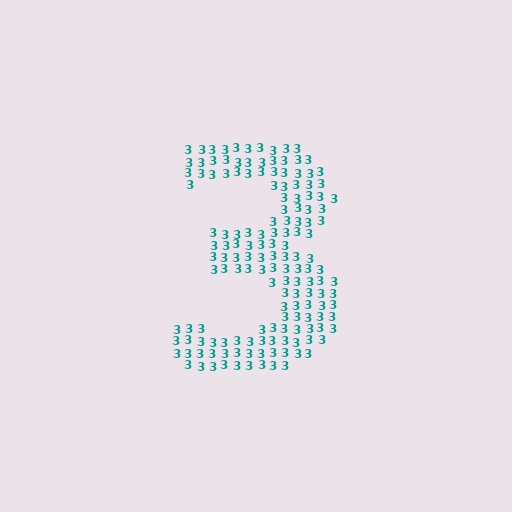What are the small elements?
The small elements are digit 3's.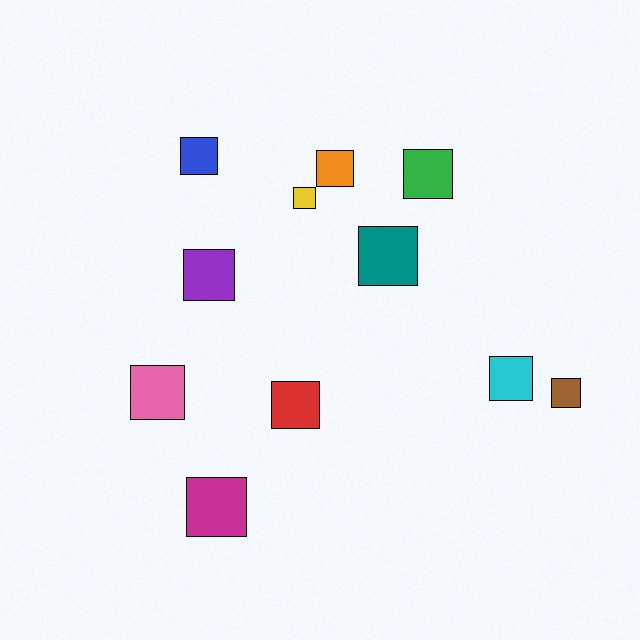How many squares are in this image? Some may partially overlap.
There are 11 squares.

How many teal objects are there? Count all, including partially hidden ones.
There is 1 teal object.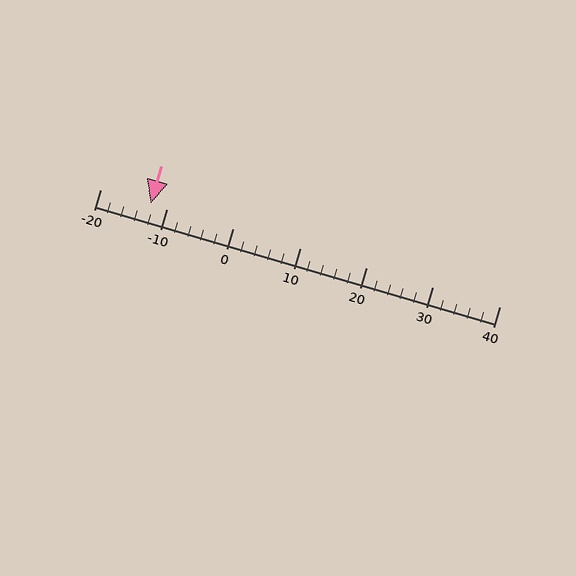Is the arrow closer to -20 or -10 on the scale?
The arrow is closer to -10.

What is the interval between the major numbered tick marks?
The major tick marks are spaced 10 units apart.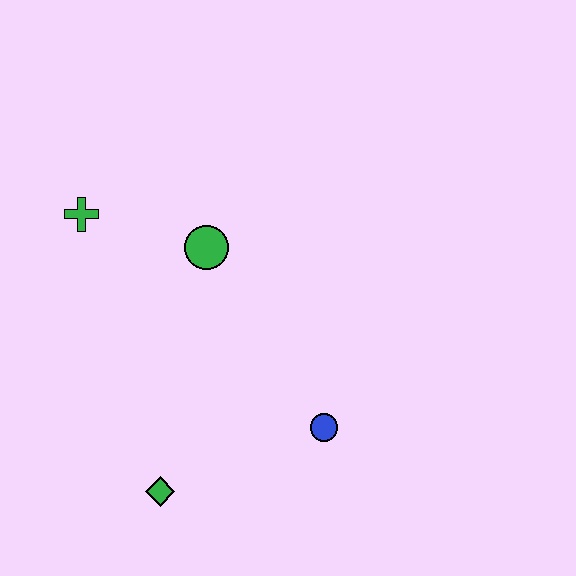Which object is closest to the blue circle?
The green diamond is closest to the blue circle.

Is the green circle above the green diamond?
Yes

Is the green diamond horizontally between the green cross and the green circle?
Yes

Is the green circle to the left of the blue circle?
Yes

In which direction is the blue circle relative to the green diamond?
The blue circle is to the right of the green diamond.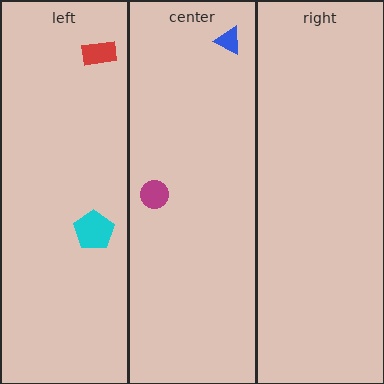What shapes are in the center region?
The blue triangle, the magenta circle.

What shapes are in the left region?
The cyan pentagon, the red rectangle.